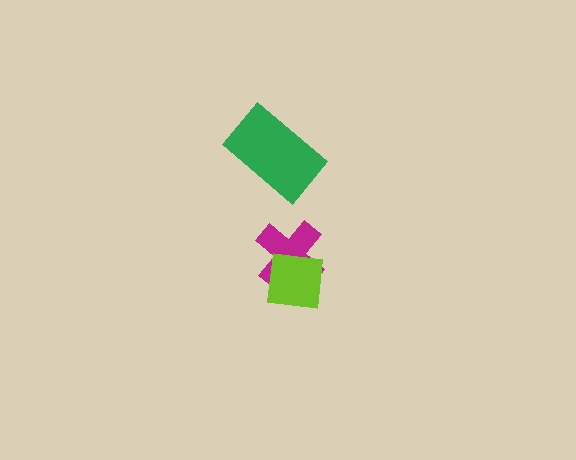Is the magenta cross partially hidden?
Yes, it is partially covered by another shape.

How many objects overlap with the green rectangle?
0 objects overlap with the green rectangle.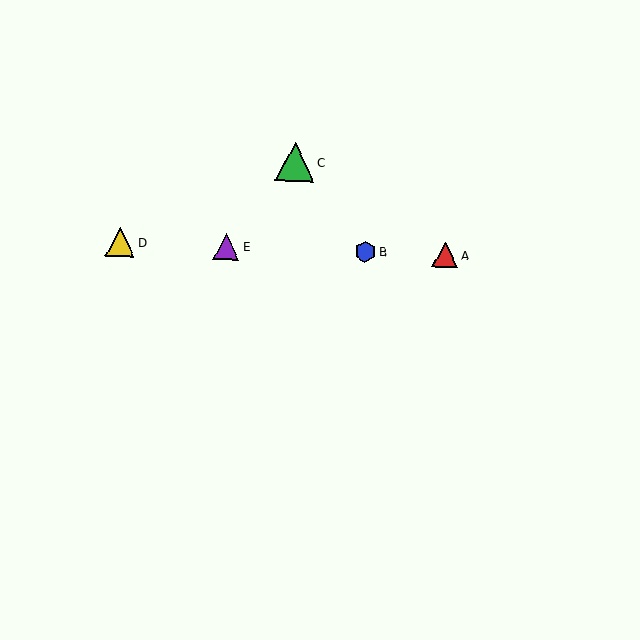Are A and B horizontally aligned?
Yes, both are at y≈255.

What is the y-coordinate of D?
Object D is at y≈242.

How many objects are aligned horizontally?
4 objects (A, B, D, E) are aligned horizontally.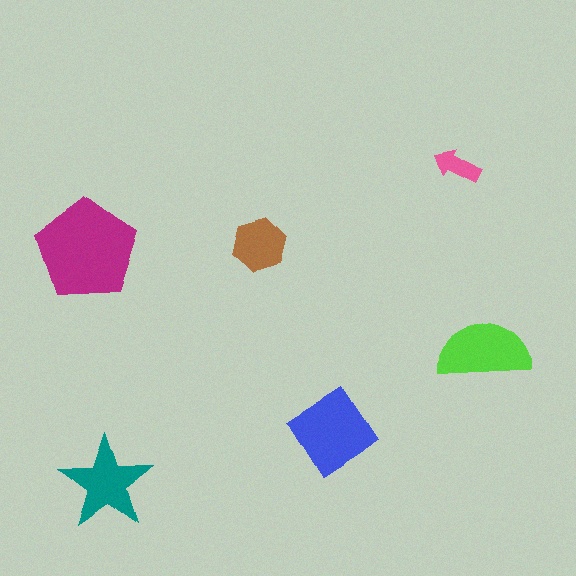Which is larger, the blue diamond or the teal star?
The blue diamond.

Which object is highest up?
The pink arrow is topmost.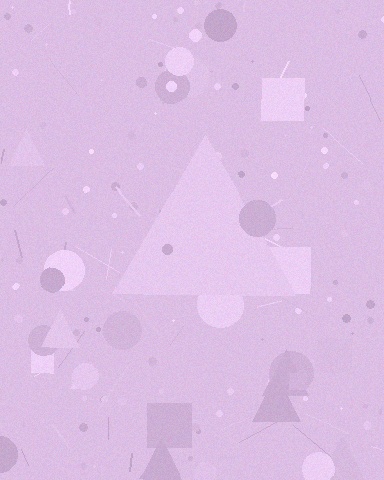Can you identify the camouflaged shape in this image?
The camouflaged shape is a triangle.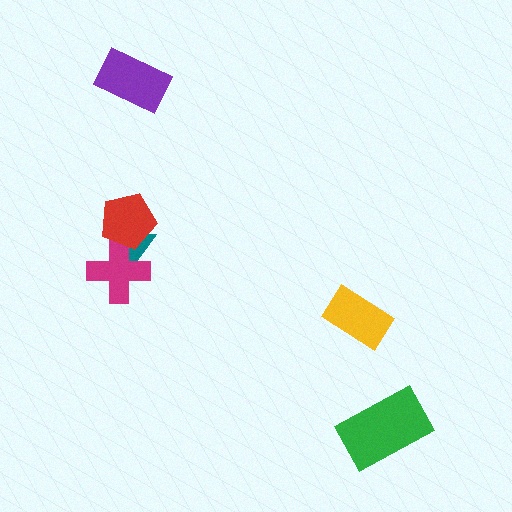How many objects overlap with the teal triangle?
2 objects overlap with the teal triangle.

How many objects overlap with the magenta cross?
2 objects overlap with the magenta cross.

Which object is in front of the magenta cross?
The red pentagon is in front of the magenta cross.